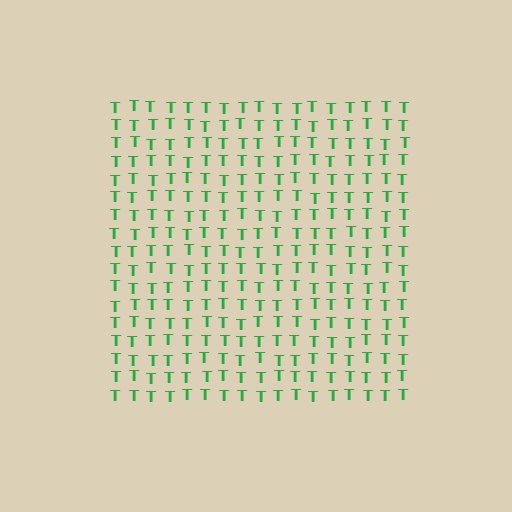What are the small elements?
The small elements are letter T's.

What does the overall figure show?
The overall figure shows a square.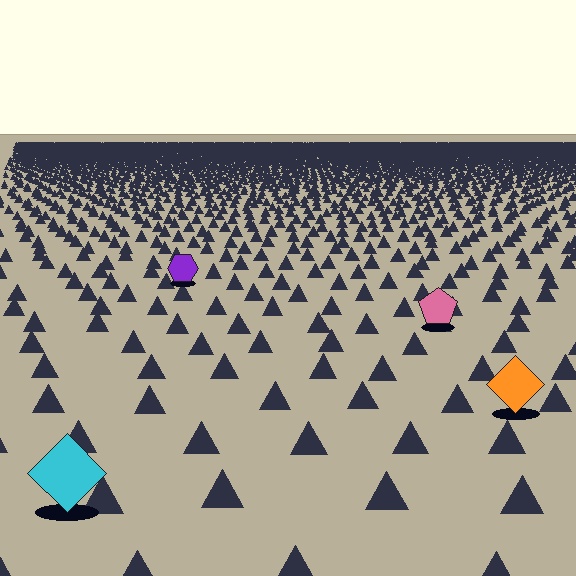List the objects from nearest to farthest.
From nearest to farthest: the cyan diamond, the orange diamond, the pink pentagon, the purple hexagon.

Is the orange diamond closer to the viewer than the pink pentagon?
Yes. The orange diamond is closer — you can tell from the texture gradient: the ground texture is coarser near it.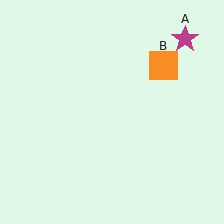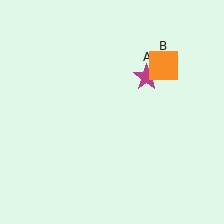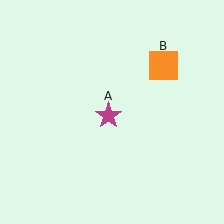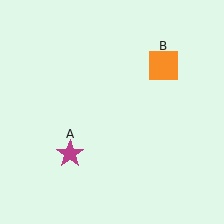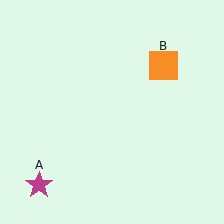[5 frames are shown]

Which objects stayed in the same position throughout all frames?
Orange square (object B) remained stationary.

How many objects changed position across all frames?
1 object changed position: magenta star (object A).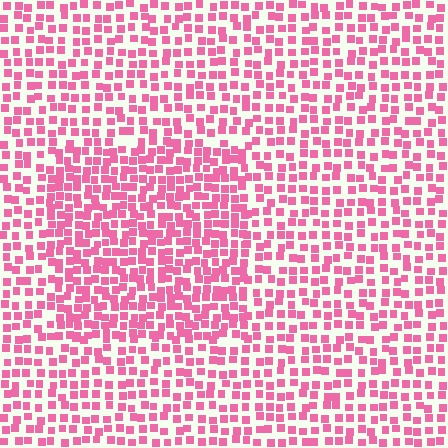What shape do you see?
I see a rectangle.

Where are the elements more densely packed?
The elements are more densely packed inside the rectangle boundary.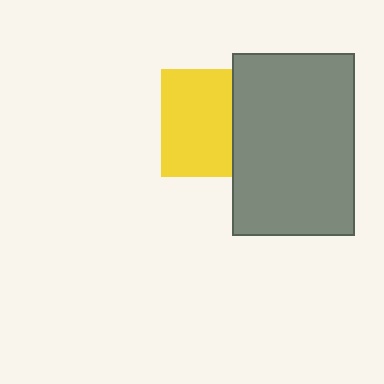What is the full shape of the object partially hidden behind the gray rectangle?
The partially hidden object is a yellow square.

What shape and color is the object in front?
The object in front is a gray rectangle.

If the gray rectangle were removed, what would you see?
You would see the complete yellow square.